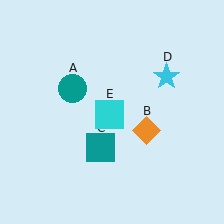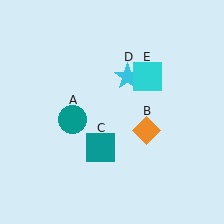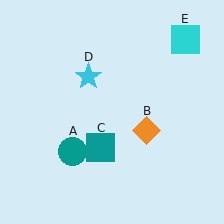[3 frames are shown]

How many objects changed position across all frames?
3 objects changed position: teal circle (object A), cyan star (object D), cyan square (object E).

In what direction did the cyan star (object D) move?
The cyan star (object D) moved left.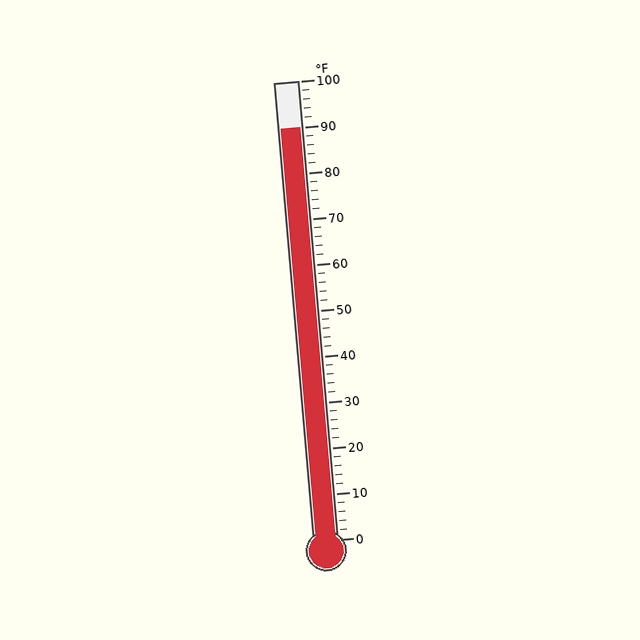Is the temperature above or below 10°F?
The temperature is above 10°F.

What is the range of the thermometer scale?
The thermometer scale ranges from 0°F to 100°F.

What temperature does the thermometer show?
The thermometer shows approximately 90°F.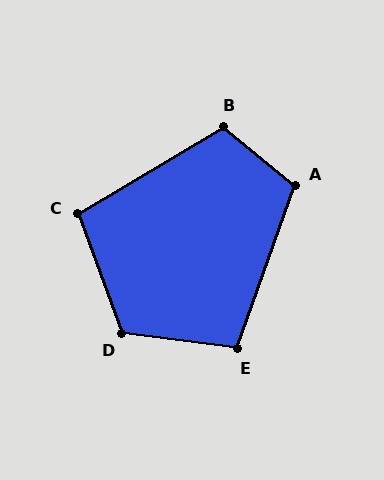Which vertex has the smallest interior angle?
C, at approximately 101 degrees.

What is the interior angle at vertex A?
Approximately 109 degrees (obtuse).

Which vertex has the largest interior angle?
D, at approximately 117 degrees.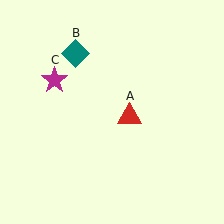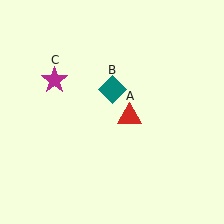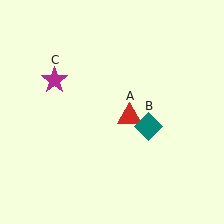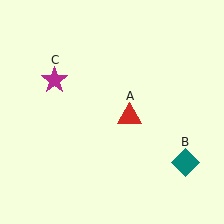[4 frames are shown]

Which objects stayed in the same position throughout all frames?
Red triangle (object A) and magenta star (object C) remained stationary.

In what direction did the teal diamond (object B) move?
The teal diamond (object B) moved down and to the right.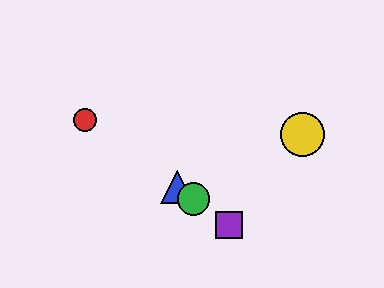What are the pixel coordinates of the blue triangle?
The blue triangle is at (177, 187).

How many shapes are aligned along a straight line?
4 shapes (the red circle, the blue triangle, the green circle, the purple square) are aligned along a straight line.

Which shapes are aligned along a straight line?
The red circle, the blue triangle, the green circle, the purple square are aligned along a straight line.